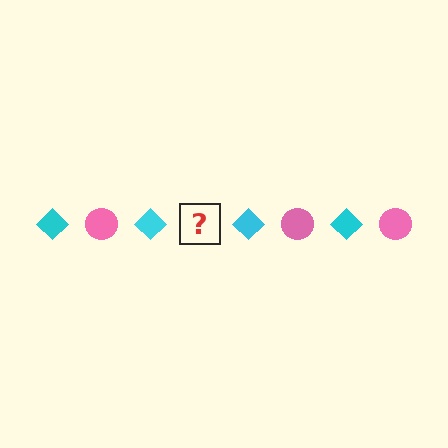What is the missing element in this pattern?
The missing element is a pink circle.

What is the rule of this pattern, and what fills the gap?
The rule is that the pattern alternates between cyan diamond and pink circle. The gap should be filled with a pink circle.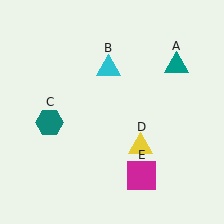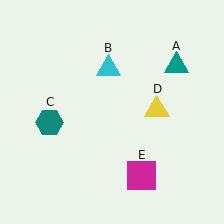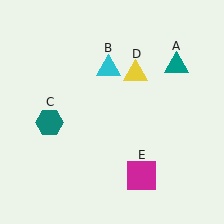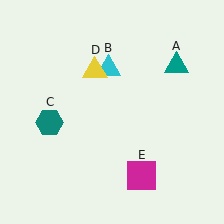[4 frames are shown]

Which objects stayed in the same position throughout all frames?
Teal triangle (object A) and cyan triangle (object B) and teal hexagon (object C) and magenta square (object E) remained stationary.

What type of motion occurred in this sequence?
The yellow triangle (object D) rotated counterclockwise around the center of the scene.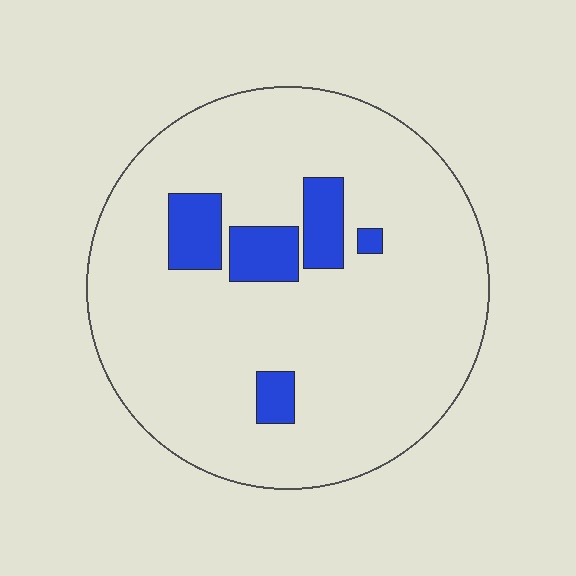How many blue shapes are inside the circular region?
5.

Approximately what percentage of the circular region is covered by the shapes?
Approximately 10%.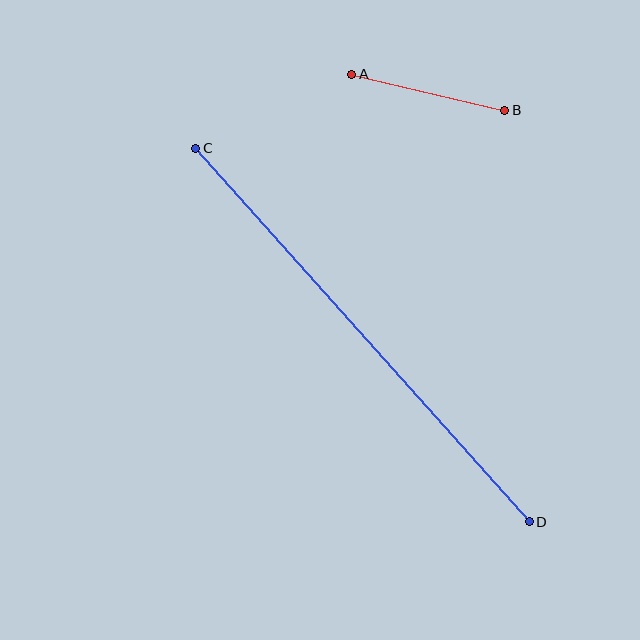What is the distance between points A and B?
The distance is approximately 157 pixels.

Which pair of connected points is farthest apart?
Points C and D are farthest apart.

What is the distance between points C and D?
The distance is approximately 501 pixels.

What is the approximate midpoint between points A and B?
The midpoint is at approximately (428, 92) pixels.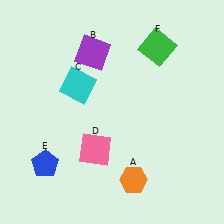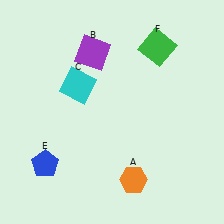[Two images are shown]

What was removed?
The pink square (D) was removed in Image 2.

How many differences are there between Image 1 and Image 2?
There is 1 difference between the two images.